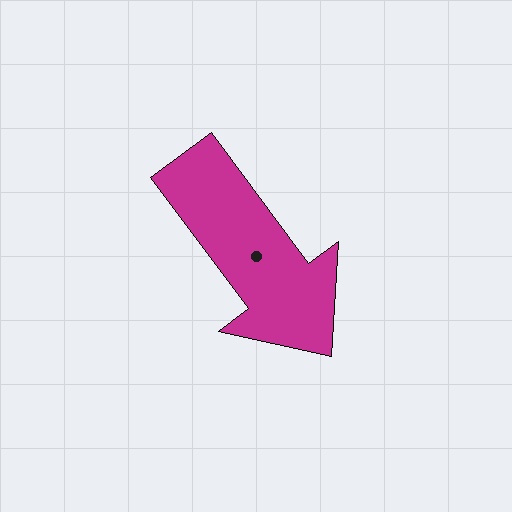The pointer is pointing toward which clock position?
Roughly 5 o'clock.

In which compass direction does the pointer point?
Southeast.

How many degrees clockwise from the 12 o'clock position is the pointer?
Approximately 143 degrees.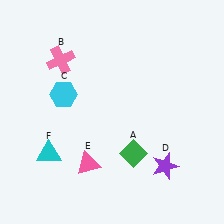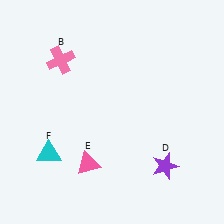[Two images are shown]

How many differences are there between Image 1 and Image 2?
There are 2 differences between the two images.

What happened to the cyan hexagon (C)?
The cyan hexagon (C) was removed in Image 2. It was in the top-left area of Image 1.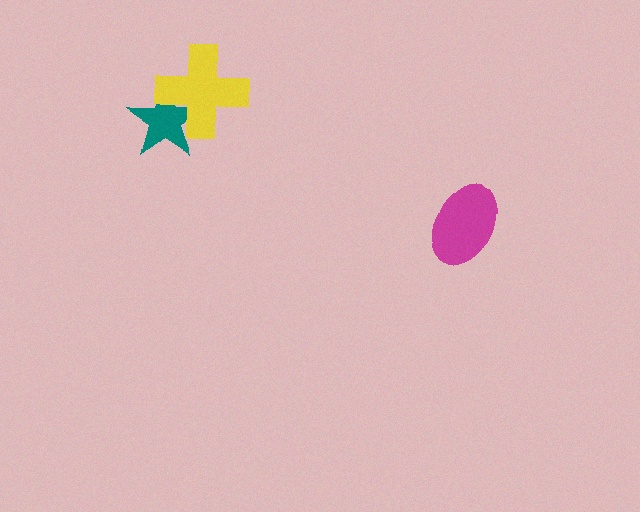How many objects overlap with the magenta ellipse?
0 objects overlap with the magenta ellipse.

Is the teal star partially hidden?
Yes, it is partially covered by another shape.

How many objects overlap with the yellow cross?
1 object overlaps with the yellow cross.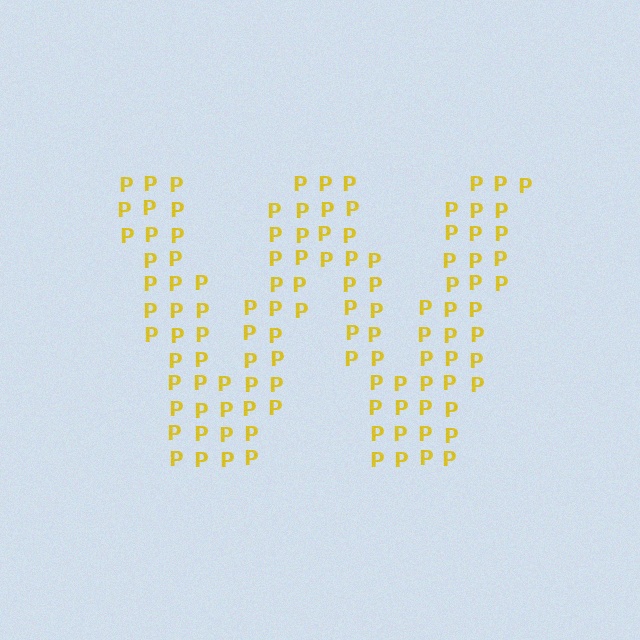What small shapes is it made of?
It is made of small letter P's.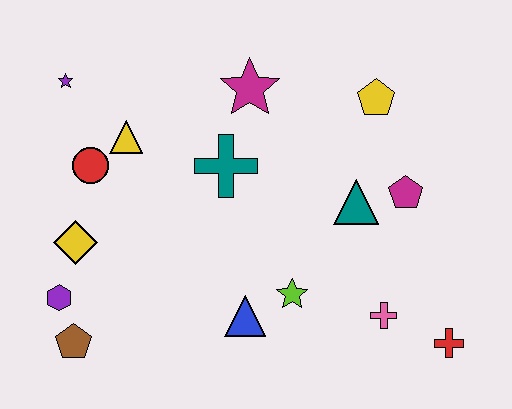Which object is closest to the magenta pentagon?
The teal triangle is closest to the magenta pentagon.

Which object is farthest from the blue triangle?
The purple star is farthest from the blue triangle.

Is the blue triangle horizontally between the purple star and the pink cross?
Yes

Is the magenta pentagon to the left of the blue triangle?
No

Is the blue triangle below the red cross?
No